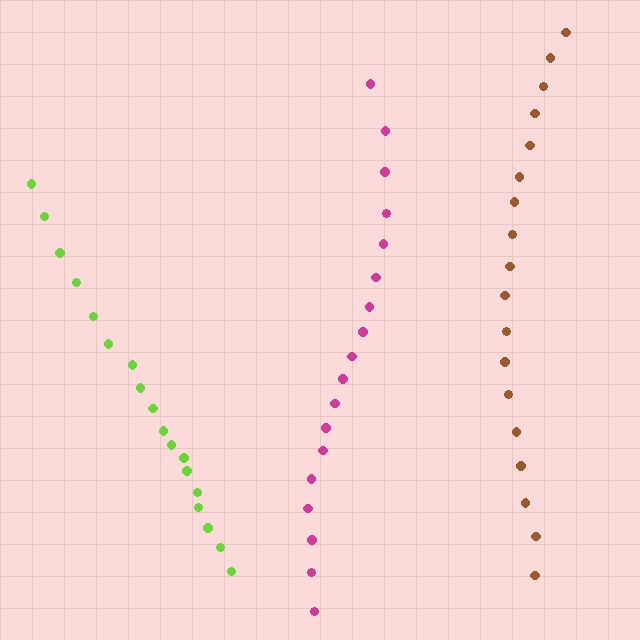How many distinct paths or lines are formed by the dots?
There are 3 distinct paths.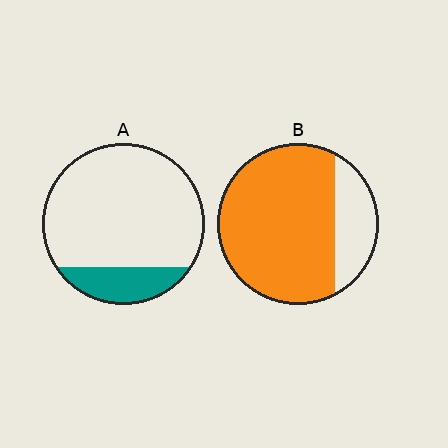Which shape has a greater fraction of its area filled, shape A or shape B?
Shape B.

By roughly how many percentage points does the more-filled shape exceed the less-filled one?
By roughly 60 percentage points (B over A).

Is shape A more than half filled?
No.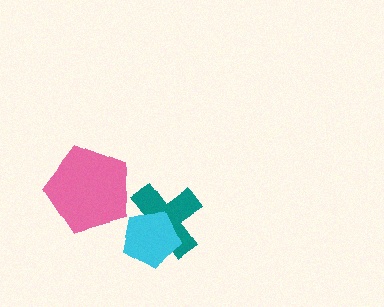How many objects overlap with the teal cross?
1 object overlaps with the teal cross.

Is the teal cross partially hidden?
Yes, it is partially covered by another shape.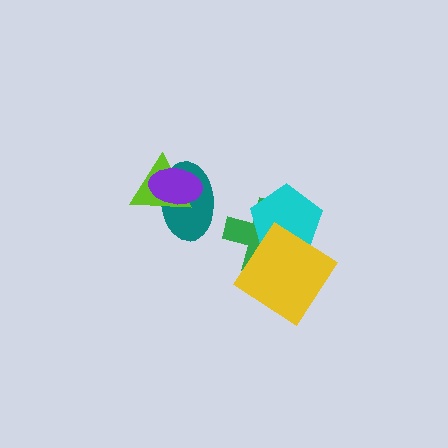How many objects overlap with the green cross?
2 objects overlap with the green cross.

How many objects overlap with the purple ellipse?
2 objects overlap with the purple ellipse.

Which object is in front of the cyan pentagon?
The yellow diamond is in front of the cyan pentagon.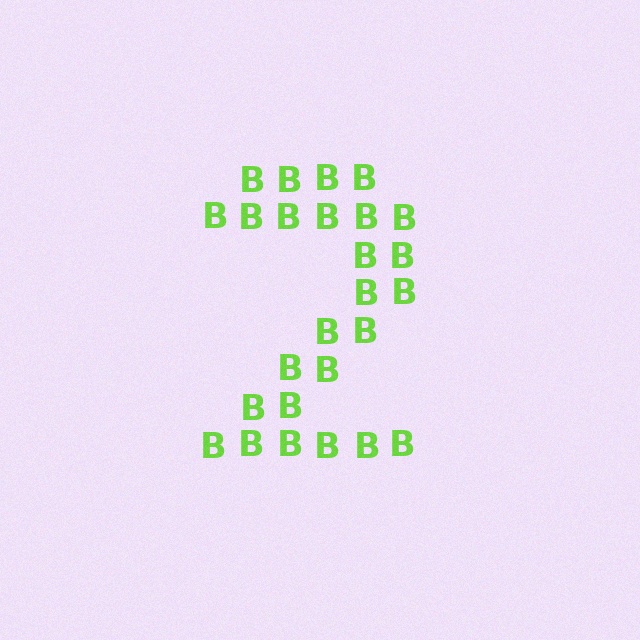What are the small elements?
The small elements are letter B's.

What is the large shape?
The large shape is the digit 2.